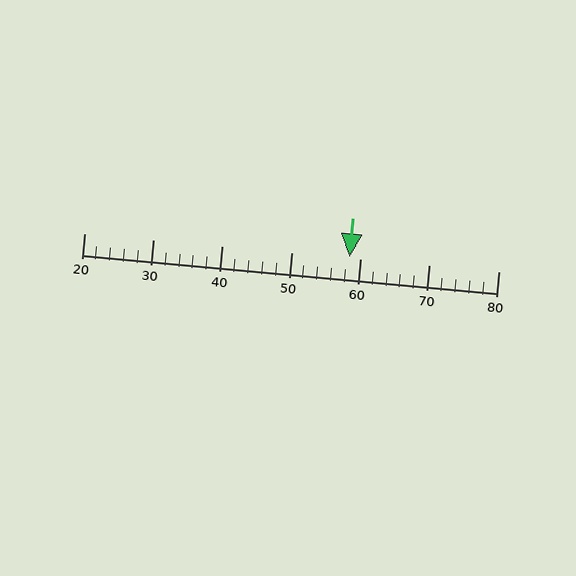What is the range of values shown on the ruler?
The ruler shows values from 20 to 80.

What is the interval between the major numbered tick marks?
The major tick marks are spaced 10 units apart.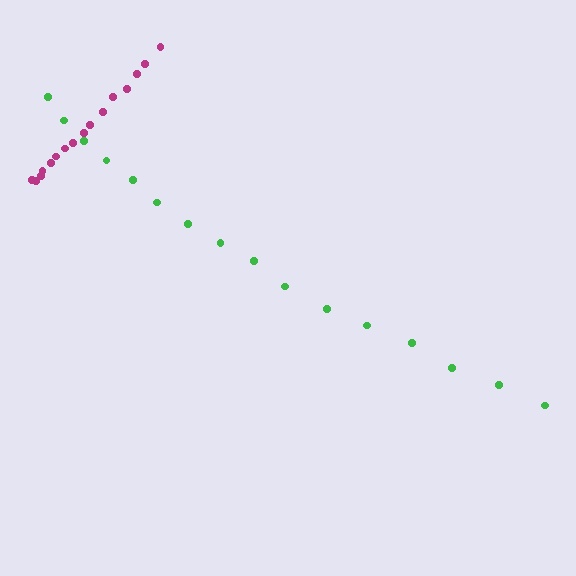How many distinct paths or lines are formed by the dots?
There are 2 distinct paths.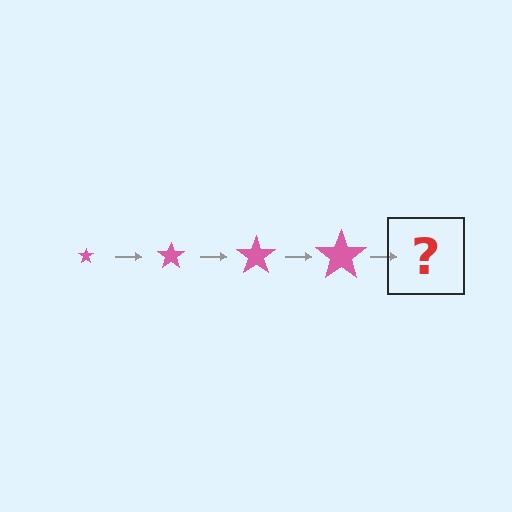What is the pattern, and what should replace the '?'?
The pattern is that the star gets progressively larger each step. The '?' should be a pink star, larger than the previous one.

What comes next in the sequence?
The next element should be a pink star, larger than the previous one.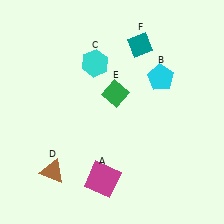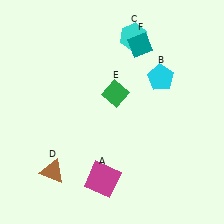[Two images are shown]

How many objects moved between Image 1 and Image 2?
1 object moved between the two images.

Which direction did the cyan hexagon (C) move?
The cyan hexagon (C) moved right.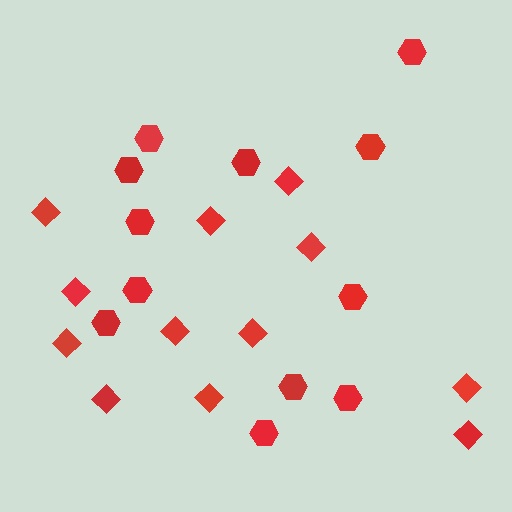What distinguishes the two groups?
There are 2 groups: one group of hexagons (12) and one group of diamonds (12).